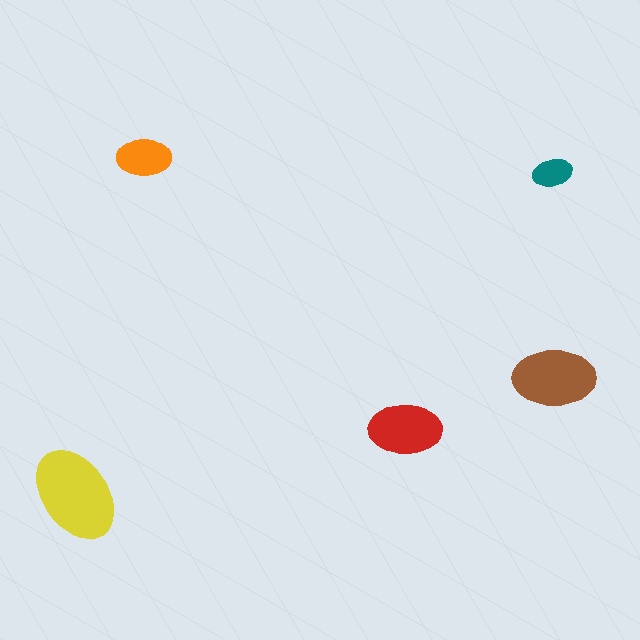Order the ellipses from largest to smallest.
the yellow one, the brown one, the red one, the orange one, the teal one.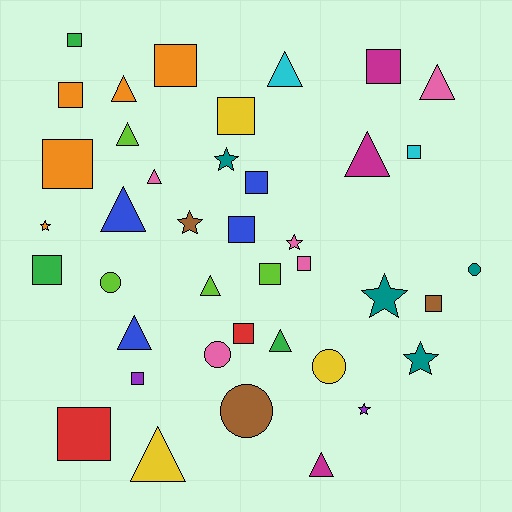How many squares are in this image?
There are 16 squares.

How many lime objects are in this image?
There are 4 lime objects.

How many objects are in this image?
There are 40 objects.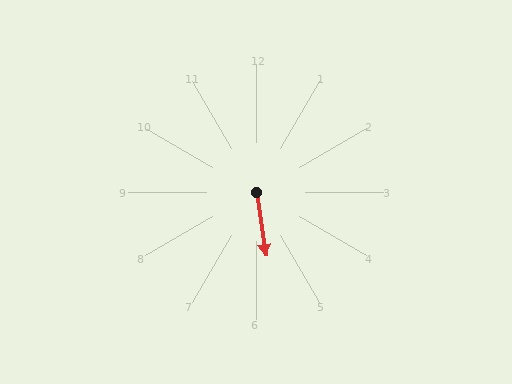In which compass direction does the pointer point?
South.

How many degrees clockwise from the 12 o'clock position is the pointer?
Approximately 171 degrees.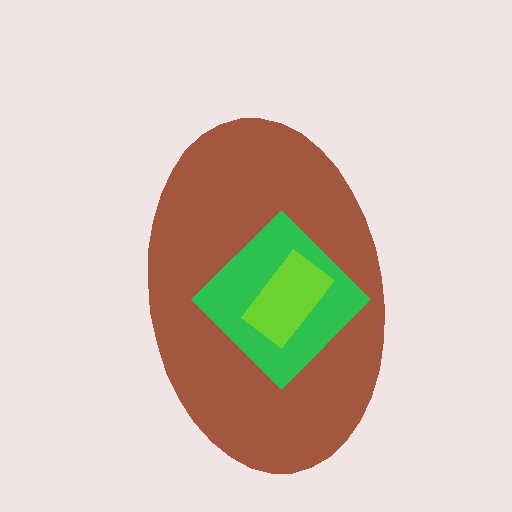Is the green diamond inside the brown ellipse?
Yes.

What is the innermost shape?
The lime rectangle.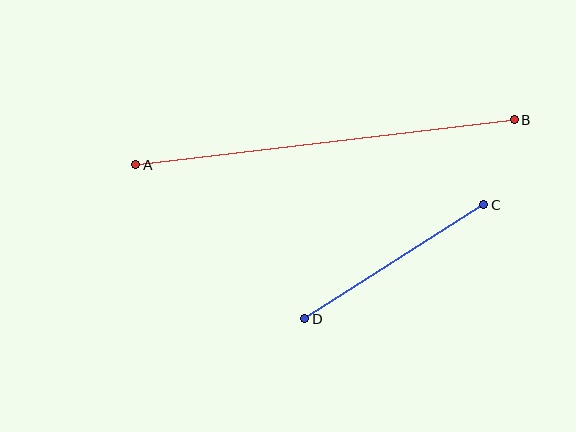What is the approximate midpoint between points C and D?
The midpoint is at approximately (394, 262) pixels.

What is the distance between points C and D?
The distance is approximately 212 pixels.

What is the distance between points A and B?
The distance is approximately 381 pixels.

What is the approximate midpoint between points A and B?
The midpoint is at approximately (325, 142) pixels.